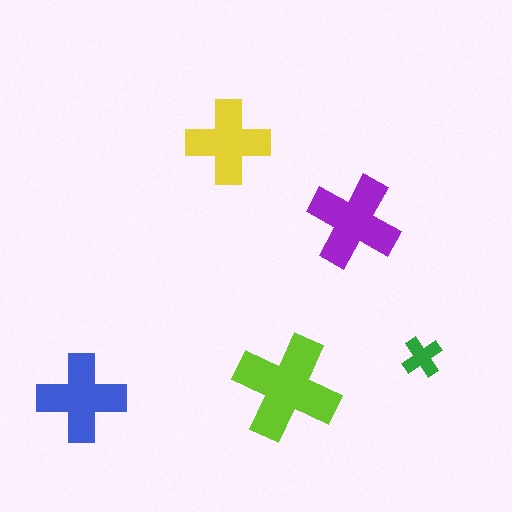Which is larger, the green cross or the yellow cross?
The yellow one.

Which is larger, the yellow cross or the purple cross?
The purple one.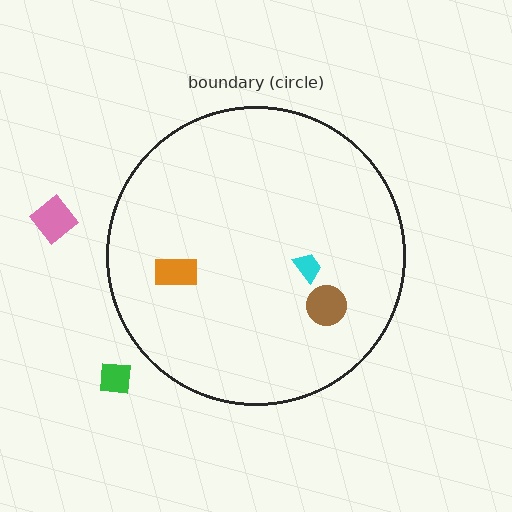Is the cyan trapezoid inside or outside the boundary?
Inside.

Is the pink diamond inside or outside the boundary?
Outside.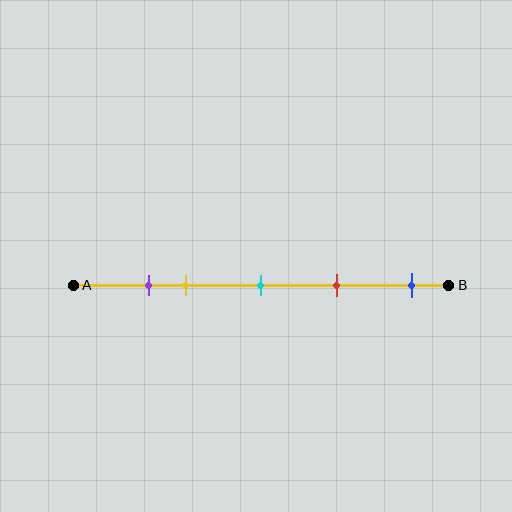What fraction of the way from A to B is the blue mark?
The blue mark is approximately 90% (0.9) of the way from A to B.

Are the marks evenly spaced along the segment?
No, the marks are not evenly spaced.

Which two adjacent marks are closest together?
The purple and yellow marks are the closest adjacent pair.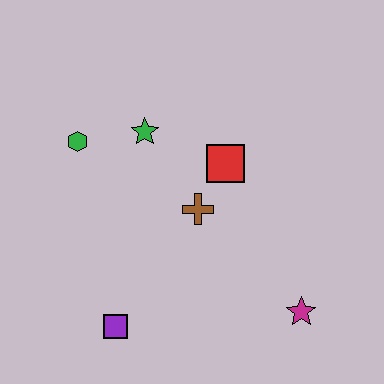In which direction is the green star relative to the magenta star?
The green star is above the magenta star.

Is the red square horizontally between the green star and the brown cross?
No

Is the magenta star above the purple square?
Yes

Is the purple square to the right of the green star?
No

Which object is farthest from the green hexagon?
The magenta star is farthest from the green hexagon.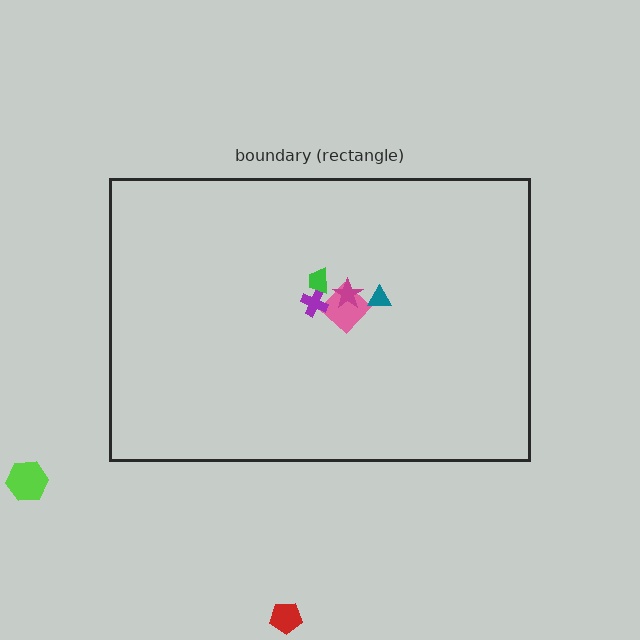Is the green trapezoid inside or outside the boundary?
Inside.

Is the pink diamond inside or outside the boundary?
Inside.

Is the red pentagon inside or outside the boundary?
Outside.